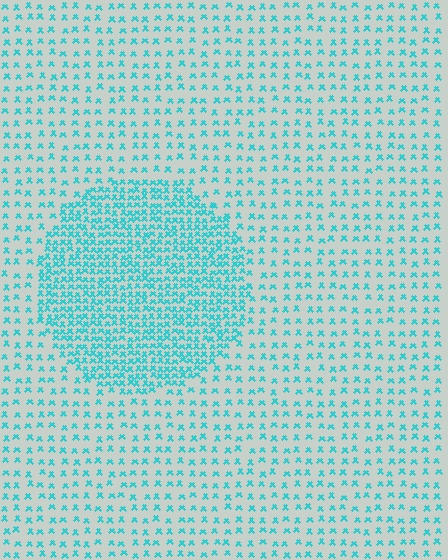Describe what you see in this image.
The image contains small cyan elements arranged at two different densities. A circle-shaped region is visible where the elements are more densely packed than the surrounding area.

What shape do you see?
I see a circle.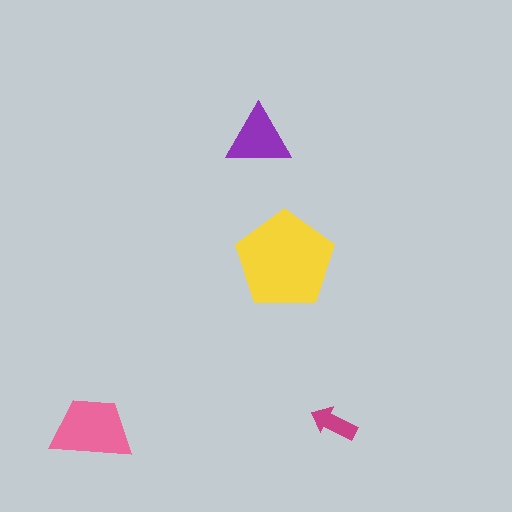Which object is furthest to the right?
The magenta arrow is rightmost.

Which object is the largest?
The yellow pentagon.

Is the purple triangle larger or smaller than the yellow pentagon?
Smaller.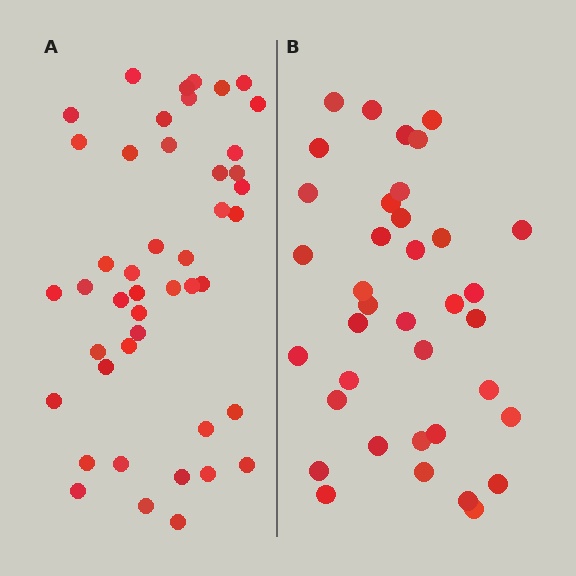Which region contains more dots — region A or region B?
Region A (the left region) has more dots.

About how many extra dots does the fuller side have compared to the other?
Region A has roughly 8 or so more dots than region B.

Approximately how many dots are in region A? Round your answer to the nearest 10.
About 40 dots. (The exact count is 45, which rounds to 40.)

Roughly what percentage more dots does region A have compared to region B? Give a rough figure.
About 20% more.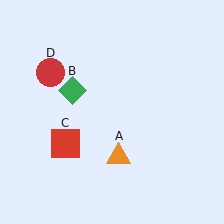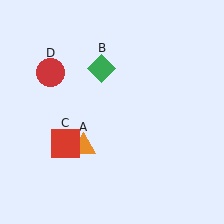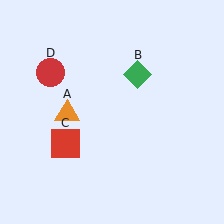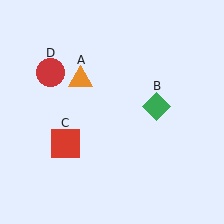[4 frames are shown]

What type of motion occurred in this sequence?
The orange triangle (object A), green diamond (object B) rotated clockwise around the center of the scene.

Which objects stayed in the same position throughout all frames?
Red square (object C) and red circle (object D) remained stationary.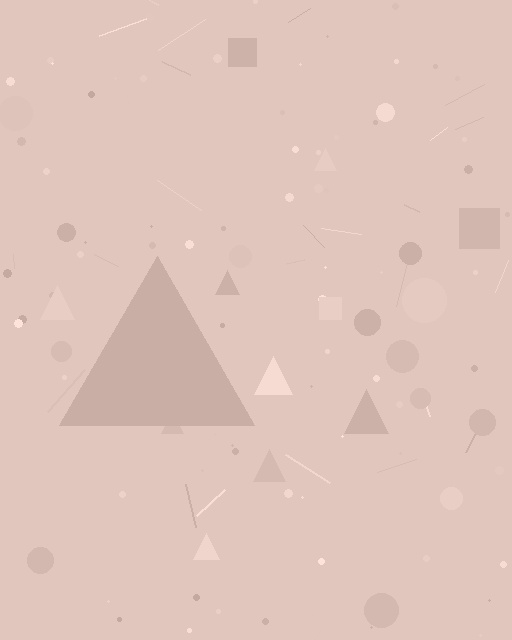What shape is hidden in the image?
A triangle is hidden in the image.